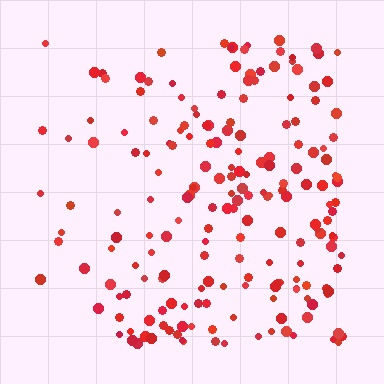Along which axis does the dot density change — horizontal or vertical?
Horizontal.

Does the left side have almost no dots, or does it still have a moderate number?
Still a moderate number, just noticeably fewer than the right.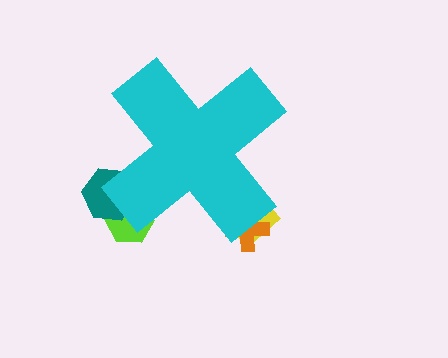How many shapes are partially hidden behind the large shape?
4 shapes are partially hidden.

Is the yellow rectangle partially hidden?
Yes, the yellow rectangle is partially hidden behind the cyan cross.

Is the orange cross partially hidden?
Yes, the orange cross is partially hidden behind the cyan cross.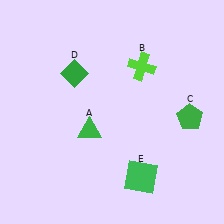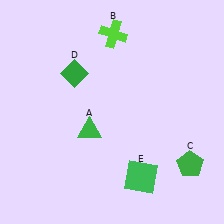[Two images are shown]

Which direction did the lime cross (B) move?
The lime cross (B) moved up.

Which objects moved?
The objects that moved are: the lime cross (B), the green pentagon (C).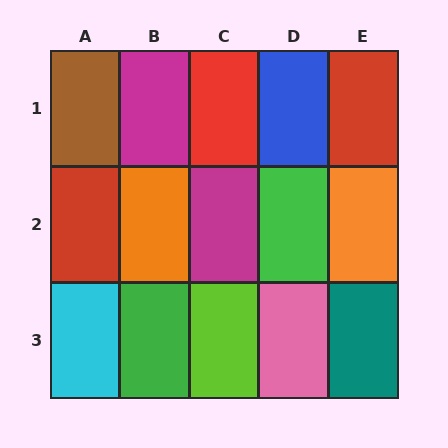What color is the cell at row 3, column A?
Cyan.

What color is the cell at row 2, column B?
Orange.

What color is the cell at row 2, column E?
Orange.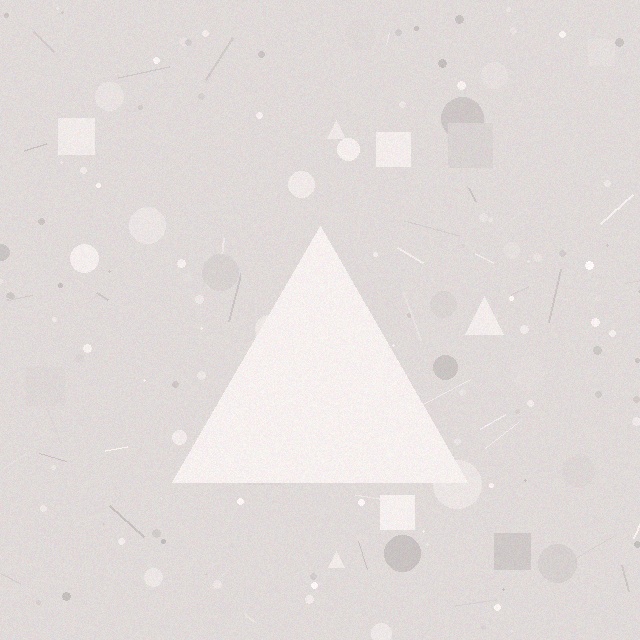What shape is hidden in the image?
A triangle is hidden in the image.